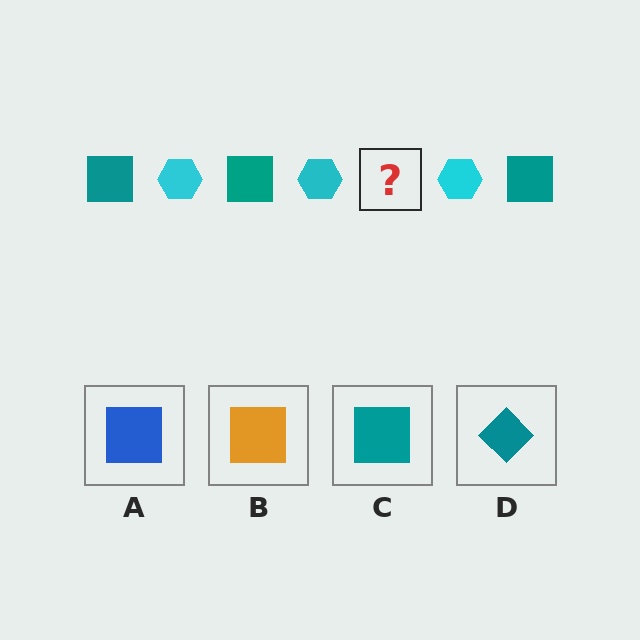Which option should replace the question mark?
Option C.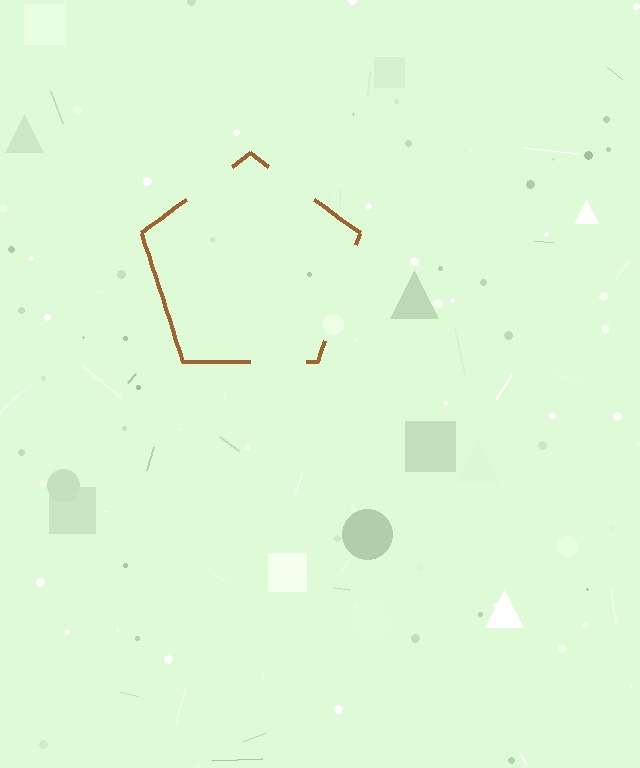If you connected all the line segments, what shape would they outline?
They would outline a pentagon.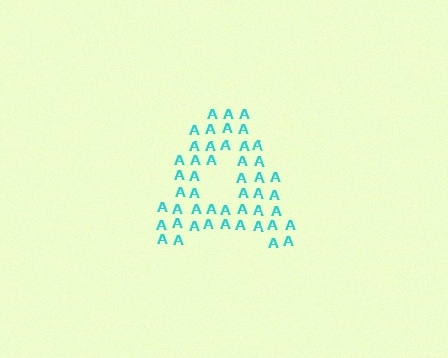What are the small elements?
The small elements are letter A's.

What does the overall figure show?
The overall figure shows the letter A.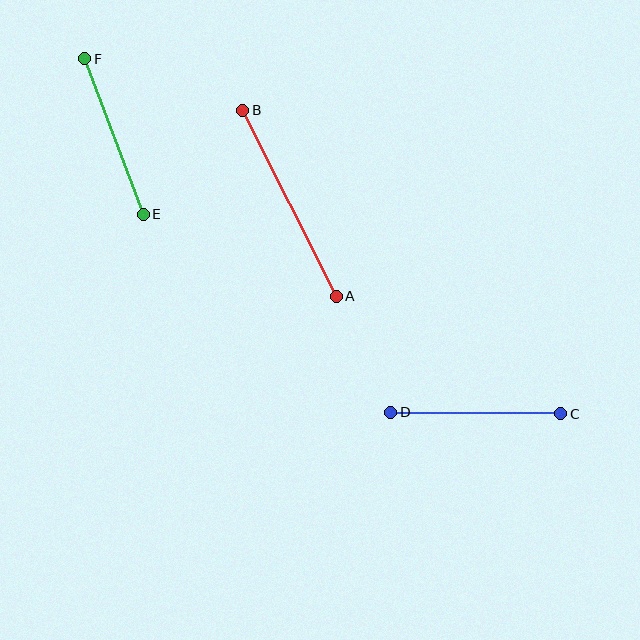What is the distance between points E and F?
The distance is approximately 166 pixels.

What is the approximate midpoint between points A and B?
The midpoint is at approximately (290, 203) pixels.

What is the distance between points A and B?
The distance is approximately 208 pixels.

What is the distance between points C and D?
The distance is approximately 170 pixels.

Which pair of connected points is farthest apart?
Points A and B are farthest apart.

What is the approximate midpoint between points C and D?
The midpoint is at approximately (476, 413) pixels.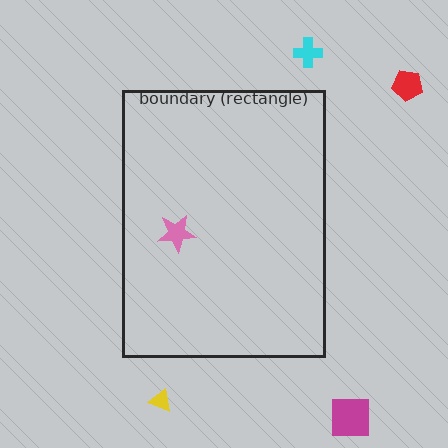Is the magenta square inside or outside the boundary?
Outside.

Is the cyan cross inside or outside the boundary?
Outside.